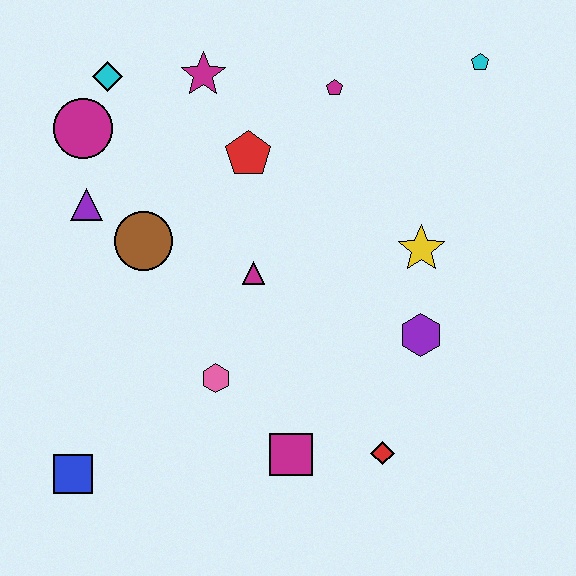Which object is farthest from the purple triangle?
The cyan pentagon is farthest from the purple triangle.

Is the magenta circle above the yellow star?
Yes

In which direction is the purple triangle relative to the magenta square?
The purple triangle is above the magenta square.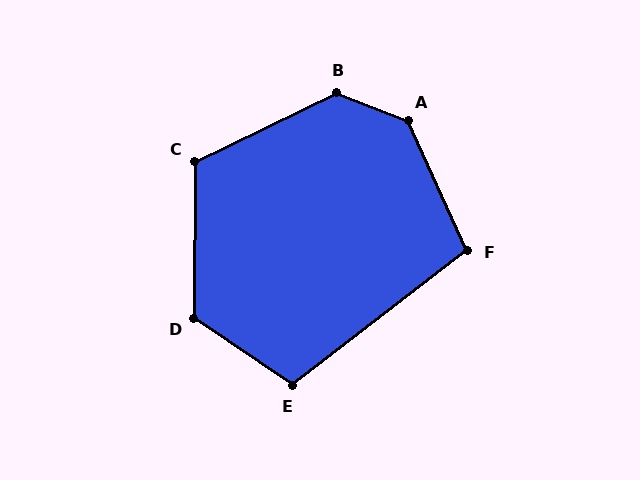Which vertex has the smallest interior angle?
F, at approximately 103 degrees.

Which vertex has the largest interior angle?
A, at approximately 136 degrees.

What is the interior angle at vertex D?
Approximately 124 degrees (obtuse).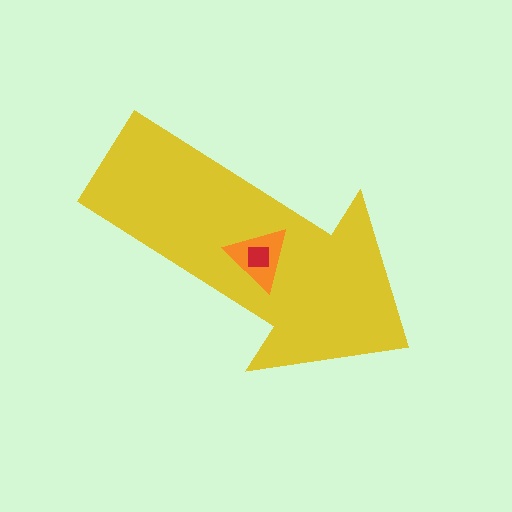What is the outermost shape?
The yellow arrow.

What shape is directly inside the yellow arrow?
The orange triangle.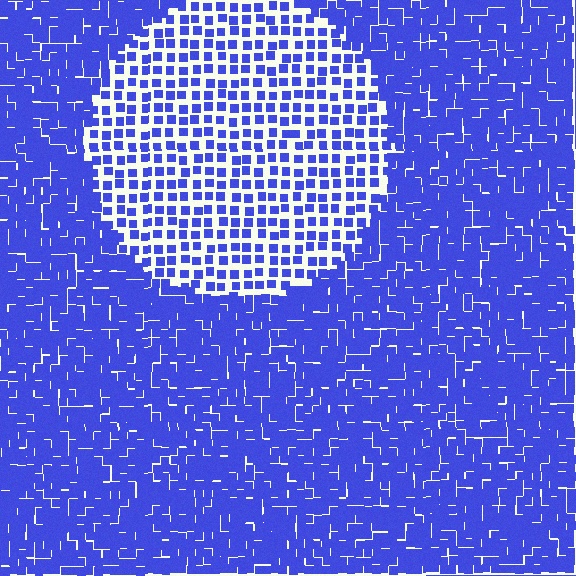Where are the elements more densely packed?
The elements are more densely packed outside the circle boundary.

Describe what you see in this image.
The image contains small blue elements arranged at two different densities. A circle-shaped region is visible where the elements are less densely packed than the surrounding area.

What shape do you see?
I see a circle.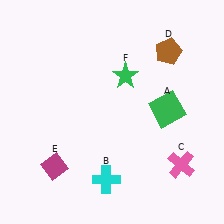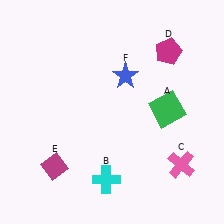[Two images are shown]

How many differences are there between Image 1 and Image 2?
There are 2 differences between the two images.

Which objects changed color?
D changed from brown to magenta. F changed from green to blue.